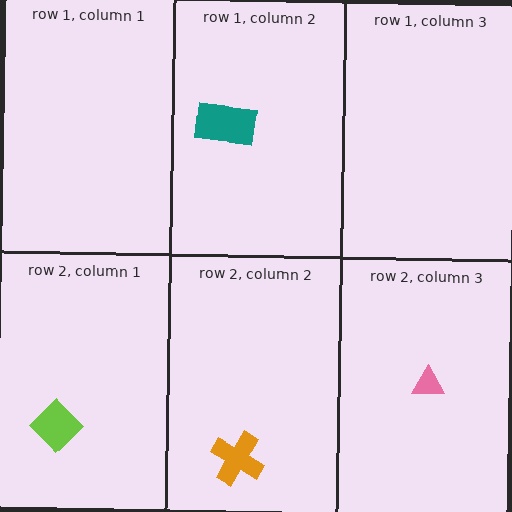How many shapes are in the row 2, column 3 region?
1.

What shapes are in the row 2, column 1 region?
The lime diamond.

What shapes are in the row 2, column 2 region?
The orange cross.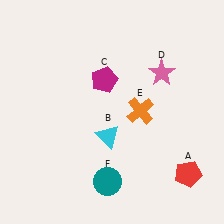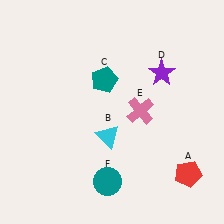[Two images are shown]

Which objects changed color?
C changed from magenta to teal. D changed from pink to purple. E changed from orange to pink.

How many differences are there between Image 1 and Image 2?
There are 3 differences between the two images.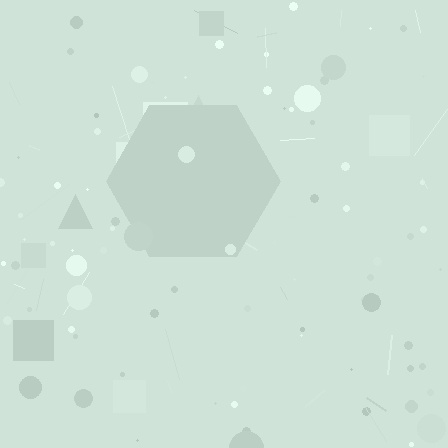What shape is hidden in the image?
A hexagon is hidden in the image.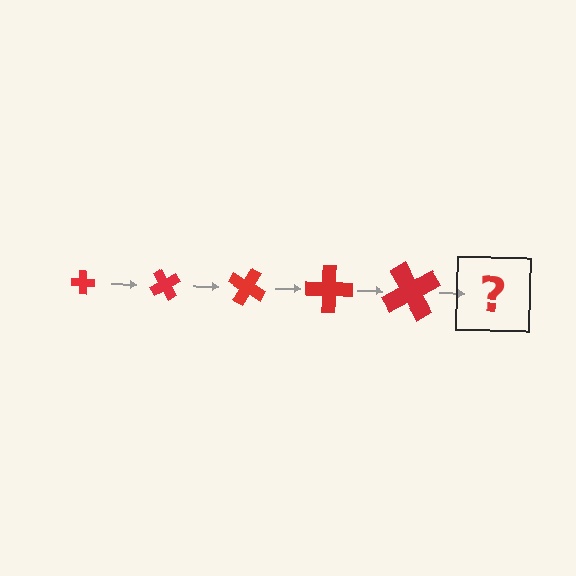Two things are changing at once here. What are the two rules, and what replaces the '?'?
The two rules are that the cross grows larger each step and it rotates 60 degrees each step. The '?' should be a cross, larger than the previous one and rotated 300 degrees from the start.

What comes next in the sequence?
The next element should be a cross, larger than the previous one and rotated 300 degrees from the start.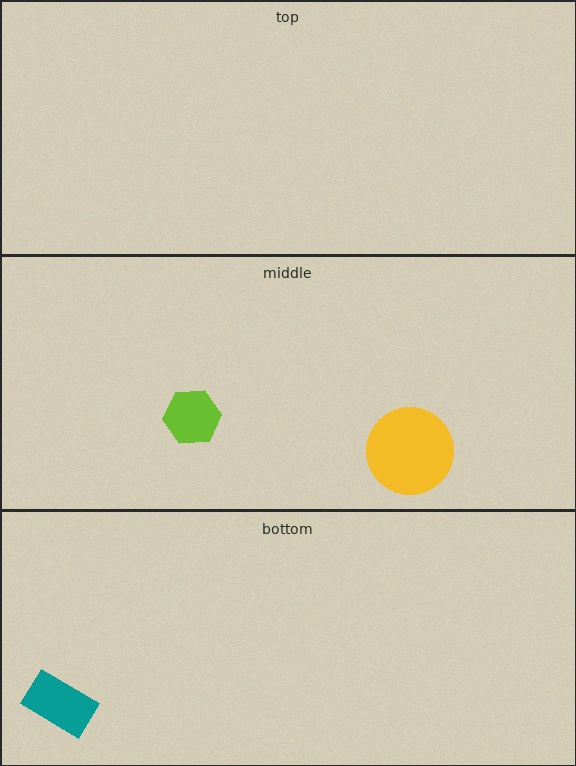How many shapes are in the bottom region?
1.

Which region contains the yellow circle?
The middle region.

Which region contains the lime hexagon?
The middle region.